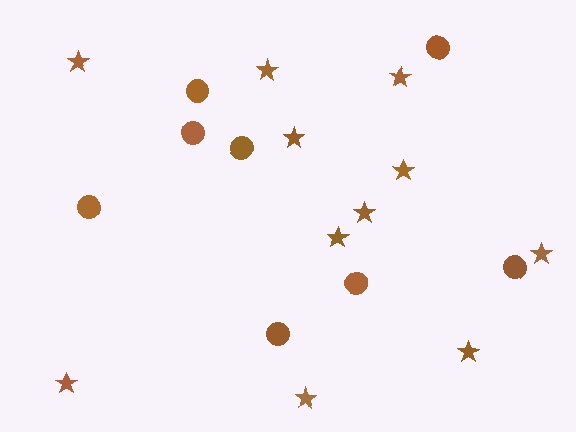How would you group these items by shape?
There are 2 groups: one group of circles (8) and one group of stars (11).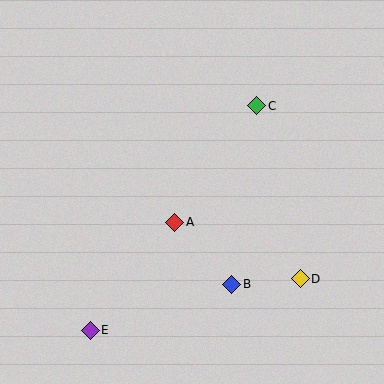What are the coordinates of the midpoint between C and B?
The midpoint between C and B is at (244, 195).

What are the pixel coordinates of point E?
Point E is at (90, 330).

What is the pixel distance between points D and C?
The distance between D and C is 179 pixels.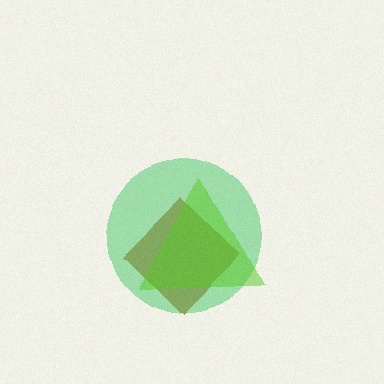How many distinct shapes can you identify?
There are 3 distinct shapes: a brown diamond, a green circle, a lime triangle.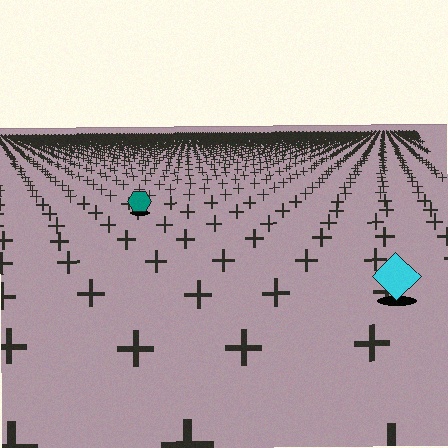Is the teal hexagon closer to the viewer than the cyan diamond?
No. The cyan diamond is closer — you can tell from the texture gradient: the ground texture is coarser near it.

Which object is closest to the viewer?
The cyan diamond is closest. The texture marks near it are larger and more spread out.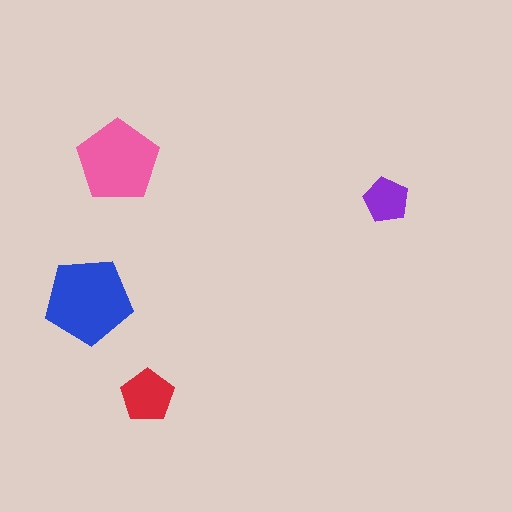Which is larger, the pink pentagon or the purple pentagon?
The pink one.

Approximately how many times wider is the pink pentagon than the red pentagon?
About 1.5 times wider.